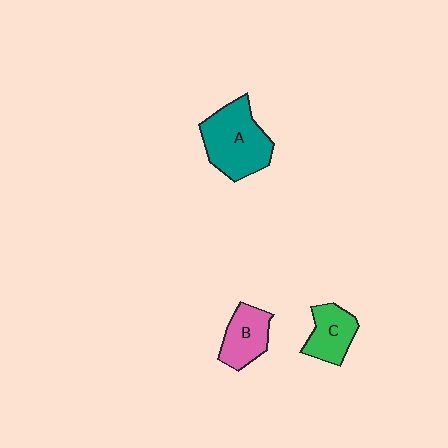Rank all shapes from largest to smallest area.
From largest to smallest: A (teal), B (pink), C (green).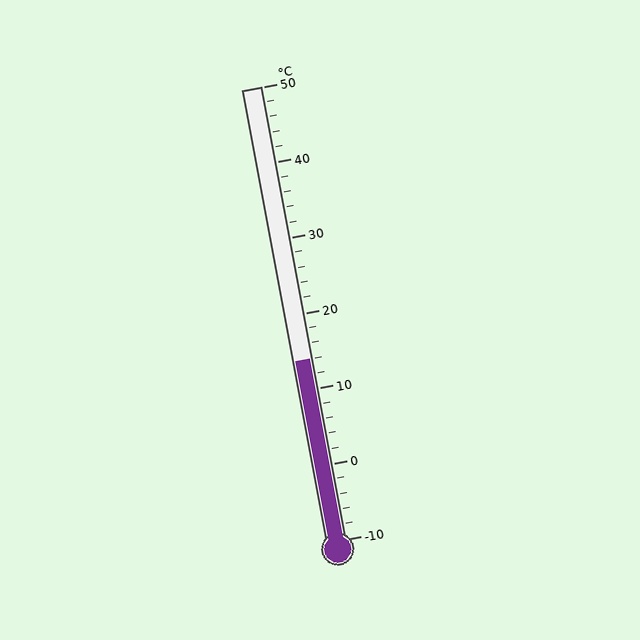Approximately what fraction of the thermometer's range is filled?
The thermometer is filled to approximately 40% of its range.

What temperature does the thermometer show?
The thermometer shows approximately 14°C.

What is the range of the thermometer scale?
The thermometer scale ranges from -10°C to 50°C.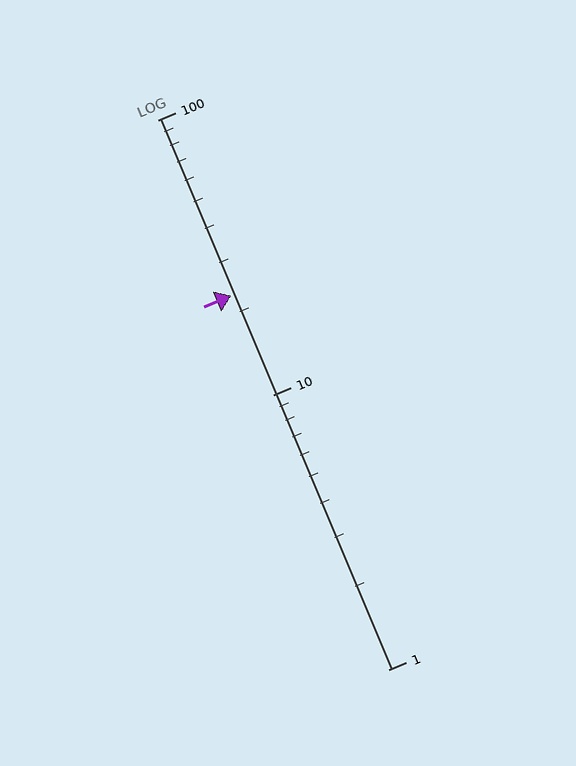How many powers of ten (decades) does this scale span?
The scale spans 2 decades, from 1 to 100.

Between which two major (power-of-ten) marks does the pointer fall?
The pointer is between 10 and 100.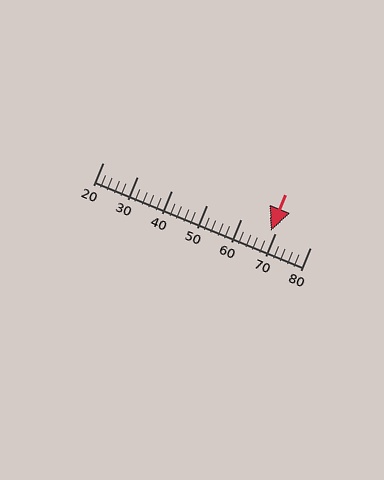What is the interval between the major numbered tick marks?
The major tick marks are spaced 10 units apart.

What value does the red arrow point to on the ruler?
The red arrow points to approximately 68.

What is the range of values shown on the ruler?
The ruler shows values from 20 to 80.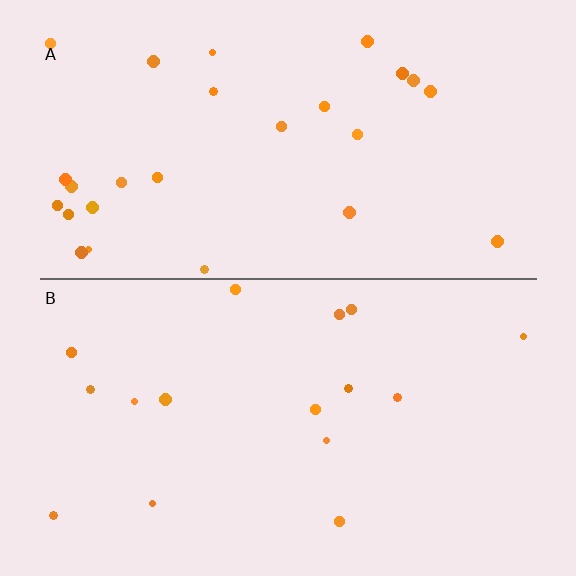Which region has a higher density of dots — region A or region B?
A (the top).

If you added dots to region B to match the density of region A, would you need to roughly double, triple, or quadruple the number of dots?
Approximately double.